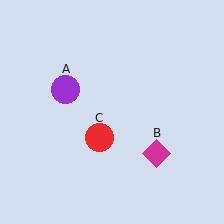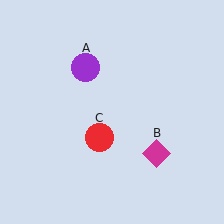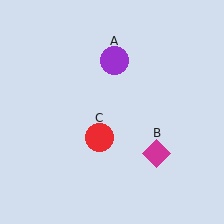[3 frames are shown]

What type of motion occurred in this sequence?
The purple circle (object A) rotated clockwise around the center of the scene.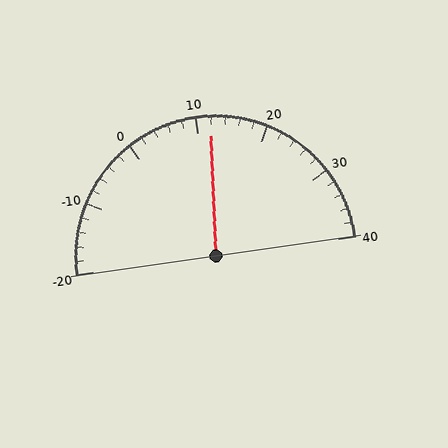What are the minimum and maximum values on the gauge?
The gauge ranges from -20 to 40.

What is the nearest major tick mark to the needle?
The nearest major tick mark is 10.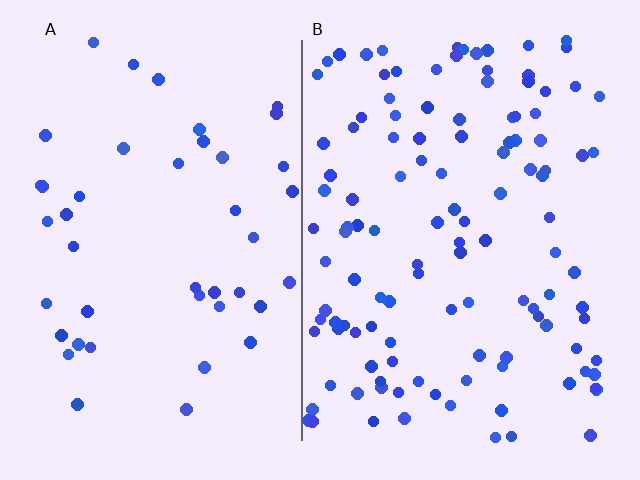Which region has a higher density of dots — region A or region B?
B (the right).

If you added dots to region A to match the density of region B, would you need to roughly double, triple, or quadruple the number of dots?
Approximately triple.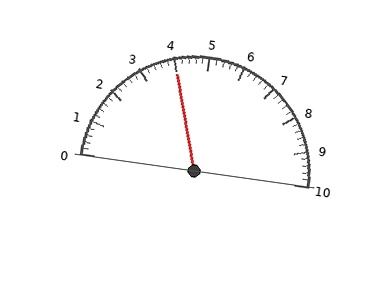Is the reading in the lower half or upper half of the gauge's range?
The reading is in the lower half of the range (0 to 10).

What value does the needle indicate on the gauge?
The needle indicates approximately 4.0.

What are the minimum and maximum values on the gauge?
The gauge ranges from 0 to 10.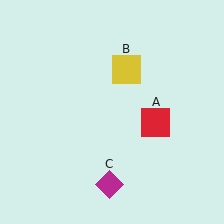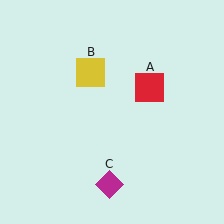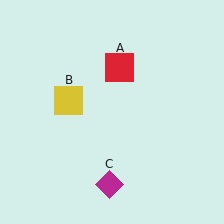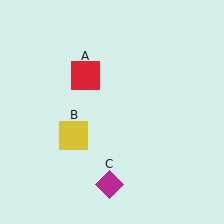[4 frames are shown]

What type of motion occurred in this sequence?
The red square (object A), yellow square (object B) rotated counterclockwise around the center of the scene.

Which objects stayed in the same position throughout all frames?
Magenta diamond (object C) remained stationary.